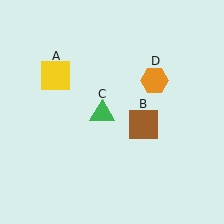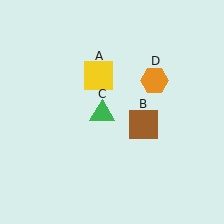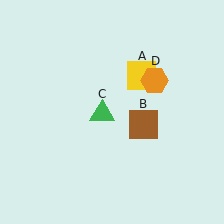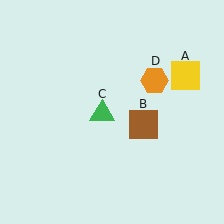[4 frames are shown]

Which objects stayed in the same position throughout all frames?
Brown square (object B) and green triangle (object C) and orange hexagon (object D) remained stationary.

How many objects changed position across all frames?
1 object changed position: yellow square (object A).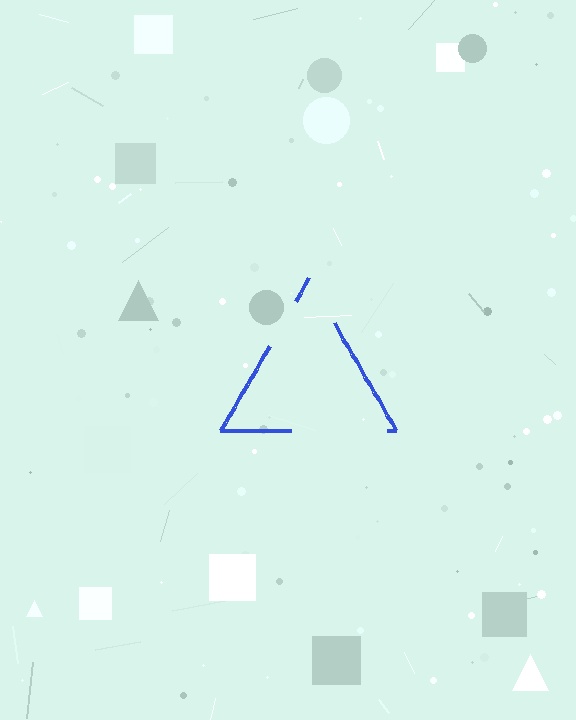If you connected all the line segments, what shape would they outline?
They would outline a triangle.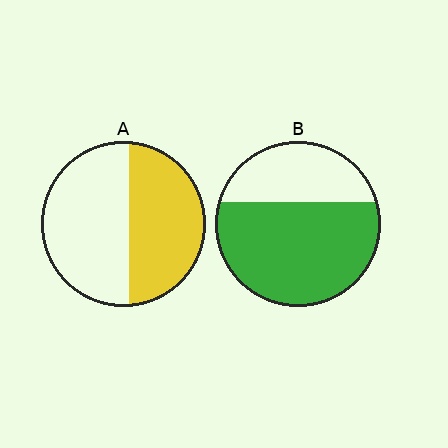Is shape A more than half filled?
No.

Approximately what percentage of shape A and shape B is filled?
A is approximately 45% and B is approximately 65%.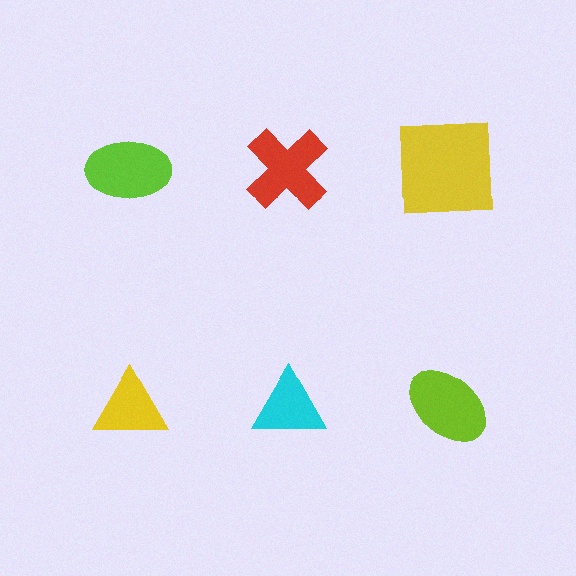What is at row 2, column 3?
A lime ellipse.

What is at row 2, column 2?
A cyan triangle.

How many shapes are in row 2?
3 shapes.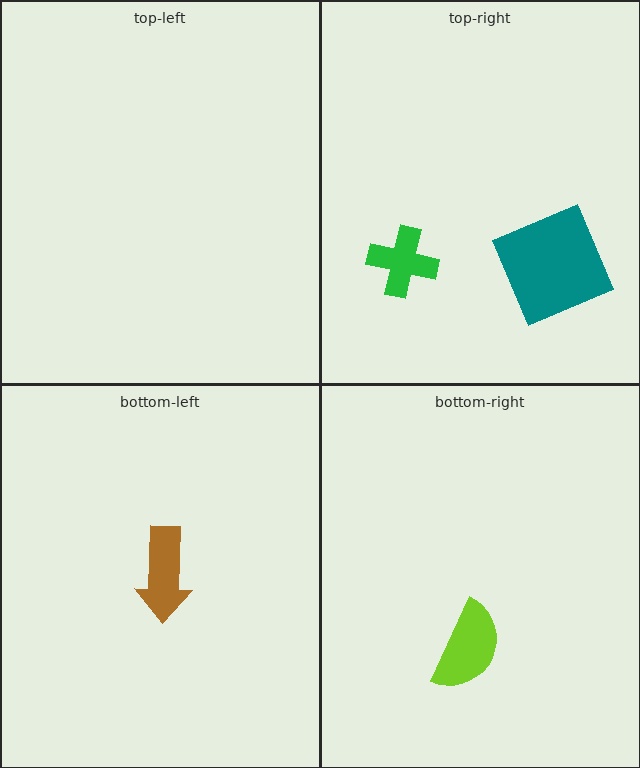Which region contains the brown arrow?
The bottom-left region.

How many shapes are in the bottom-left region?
1.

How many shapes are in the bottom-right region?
1.